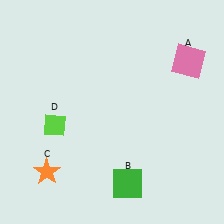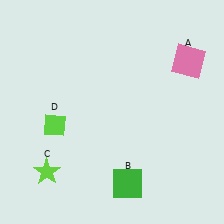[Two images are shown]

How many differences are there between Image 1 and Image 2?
There is 1 difference between the two images.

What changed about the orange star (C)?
In Image 1, C is orange. In Image 2, it changed to lime.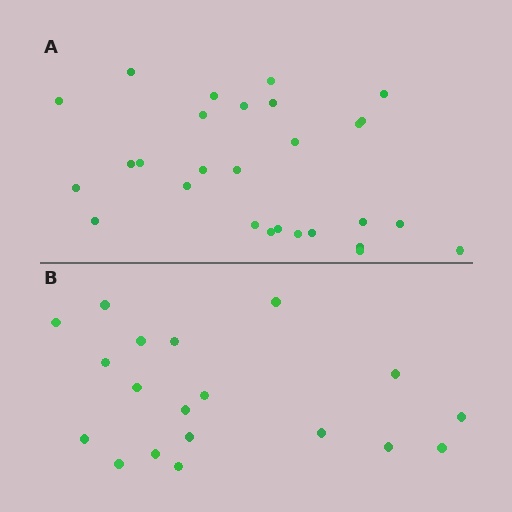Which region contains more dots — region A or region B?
Region A (the top region) has more dots.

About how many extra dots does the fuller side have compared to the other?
Region A has roughly 8 or so more dots than region B.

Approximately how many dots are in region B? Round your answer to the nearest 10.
About 20 dots. (The exact count is 19, which rounds to 20.)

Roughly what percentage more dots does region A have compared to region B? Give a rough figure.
About 45% more.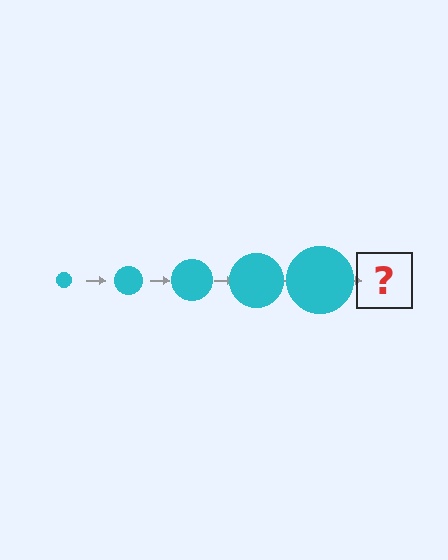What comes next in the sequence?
The next element should be a cyan circle, larger than the previous one.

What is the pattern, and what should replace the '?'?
The pattern is that the circle gets progressively larger each step. The '?' should be a cyan circle, larger than the previous one.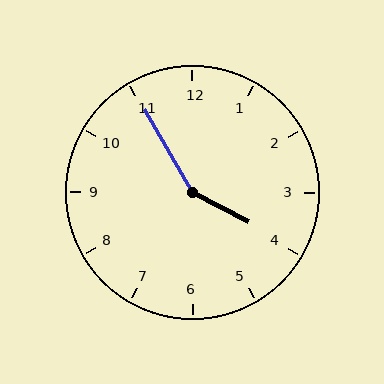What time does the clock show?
3:55.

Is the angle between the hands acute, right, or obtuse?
It is obtuse.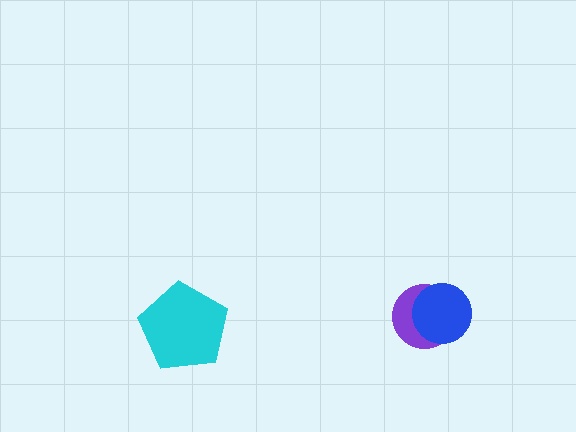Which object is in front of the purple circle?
The blue circle is in front of the purple circle.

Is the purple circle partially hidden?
Yes, it is partially covered by another shape.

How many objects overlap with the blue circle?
1 object overlaps with the blue circle.